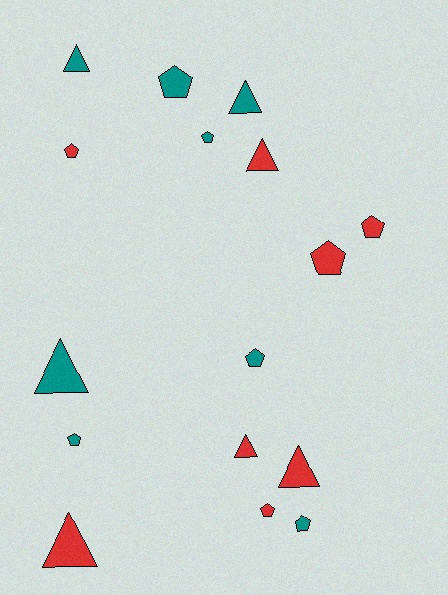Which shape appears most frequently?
Pentagon, with 9 objects.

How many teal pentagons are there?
There are 5 teal pentagons.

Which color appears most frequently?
Red, with 8 objects.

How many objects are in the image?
There are 16 objects.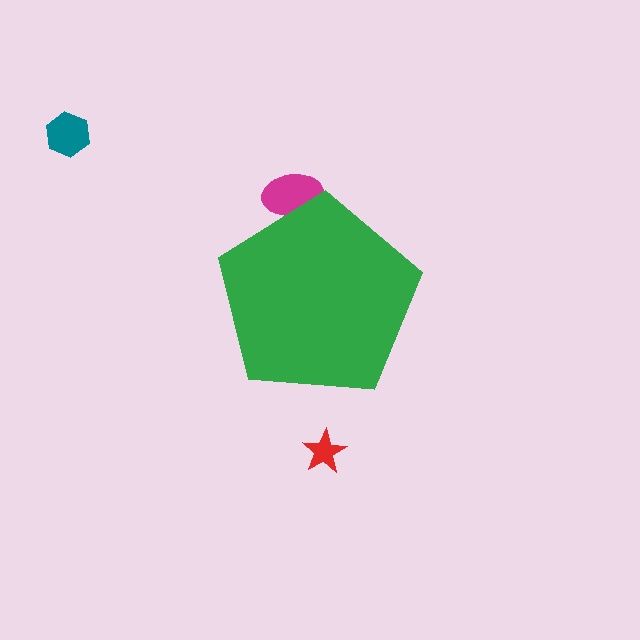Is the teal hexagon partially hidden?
No, the teal hexagon is fully visible.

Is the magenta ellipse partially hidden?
Yes, the magenta ellipse is partially hidden behind the green pentagon.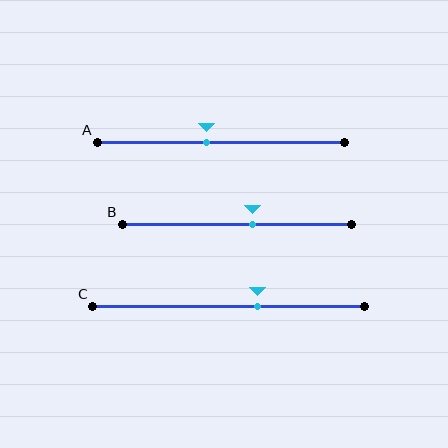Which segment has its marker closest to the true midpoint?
Segment A has its marker closest to the true midpoint.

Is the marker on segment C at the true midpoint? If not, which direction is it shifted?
No, the marker on segment C is shifted to the right by about 11% of the segment length.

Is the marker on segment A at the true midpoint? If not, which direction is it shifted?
No, the marker on segment A is shifted to the left by about 6% of the segment length.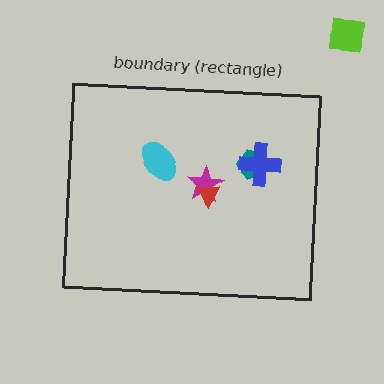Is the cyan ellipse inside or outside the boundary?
Inside.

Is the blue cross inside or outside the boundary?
Inside.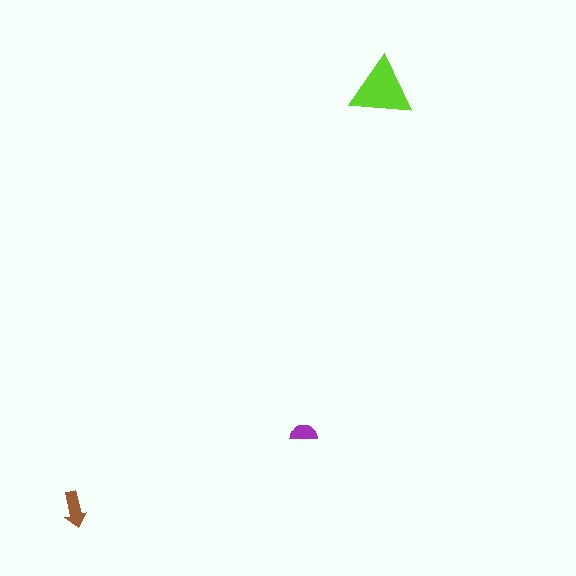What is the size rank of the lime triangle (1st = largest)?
1st.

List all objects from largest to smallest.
The lime triangle, the brown arrow, the purple semicircle.